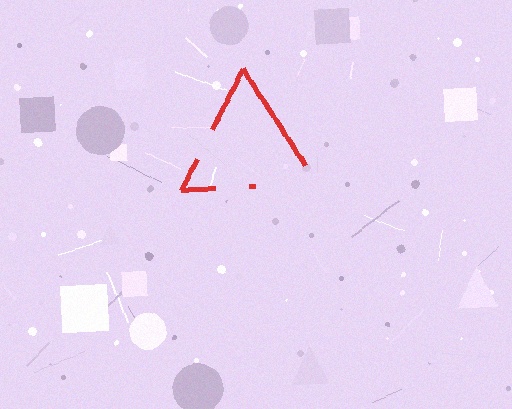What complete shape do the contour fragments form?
The contour fragments form a triangle.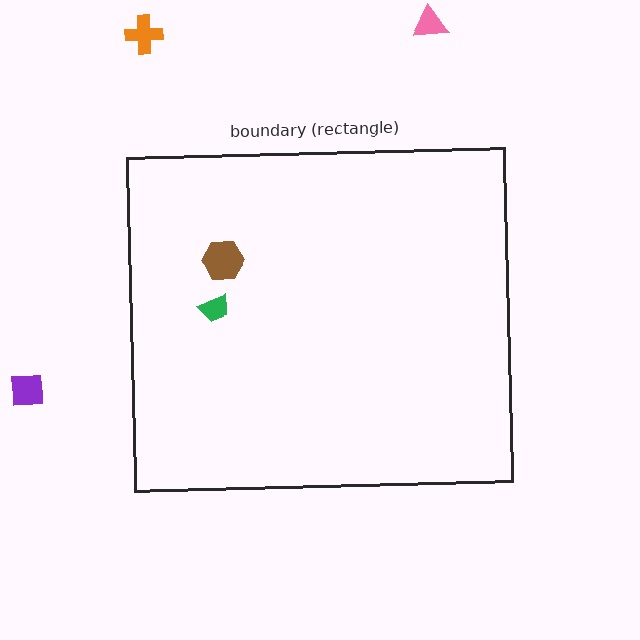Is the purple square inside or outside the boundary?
Outside.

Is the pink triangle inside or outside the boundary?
Outside.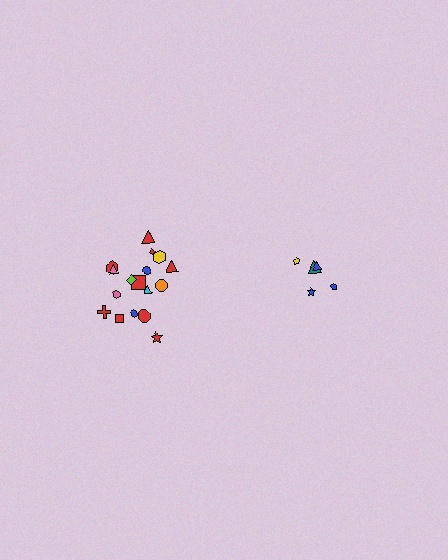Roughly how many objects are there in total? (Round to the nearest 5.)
Roughly 25 objects in total.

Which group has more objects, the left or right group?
The left group.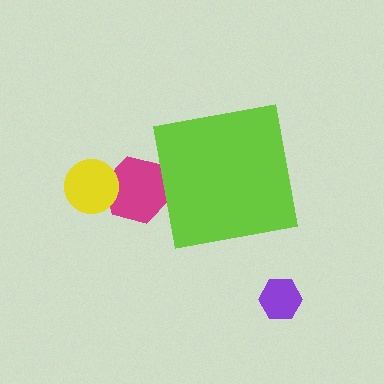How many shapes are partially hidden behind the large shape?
1 shape is partially hidden.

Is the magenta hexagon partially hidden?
Yes, the magenta hexagon is partially hidden behind the lime square.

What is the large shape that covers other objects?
A lime square.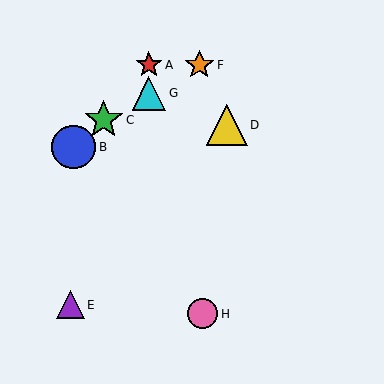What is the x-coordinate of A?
Object A is at x≈149.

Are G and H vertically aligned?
No, G is at x≈149 and H is at x≈203.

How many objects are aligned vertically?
2 objects (A, G) are aligned vertically.